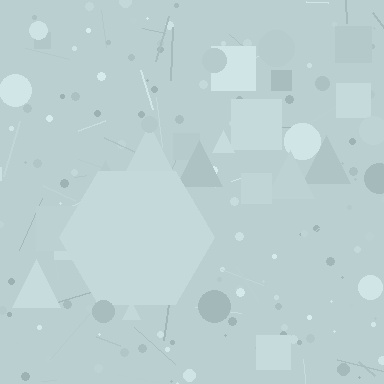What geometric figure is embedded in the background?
A hexagon is embedded in the background.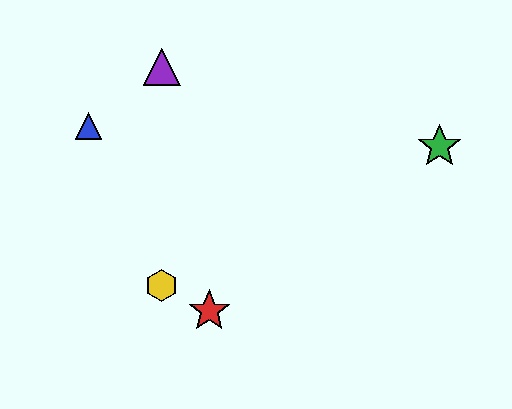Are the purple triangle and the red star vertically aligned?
No, the purple triangle is at x≈162 and the red star is at x≈209.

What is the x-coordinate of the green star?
The green star is at x≈439.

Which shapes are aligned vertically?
The yellow hexagon, the purple triangle are aligned vertically.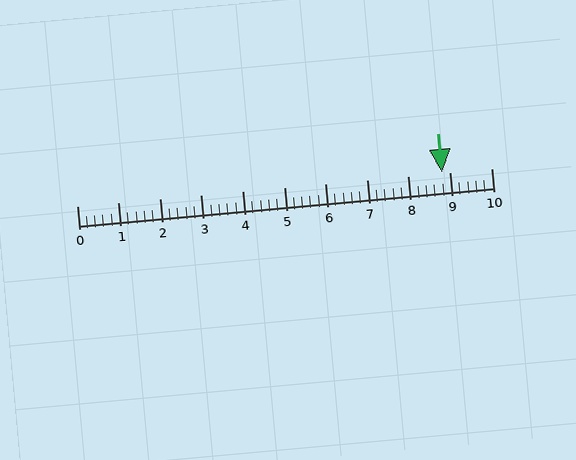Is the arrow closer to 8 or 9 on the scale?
The arrow is closer to 9.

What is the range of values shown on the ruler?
The ruler shows values from 0 to 10.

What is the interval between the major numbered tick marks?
The major tick marks are spaced 1 units apart.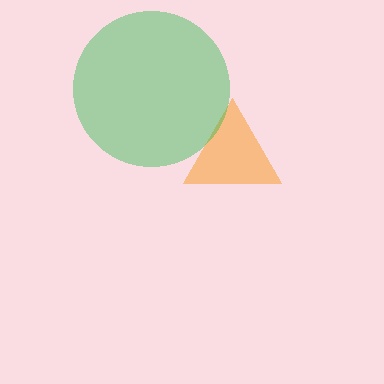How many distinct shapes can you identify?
There are 2 distinct shapes: an orange triangle, a green circle.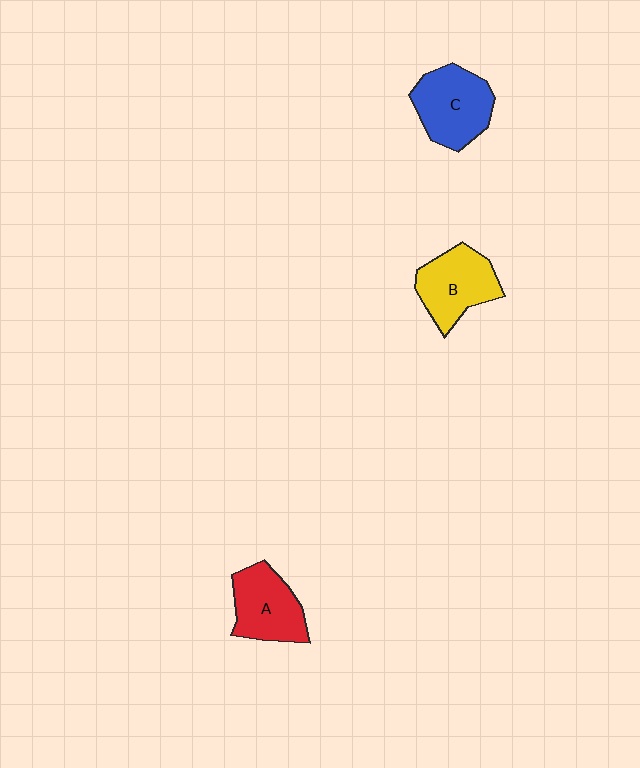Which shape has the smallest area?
Shape A (red).